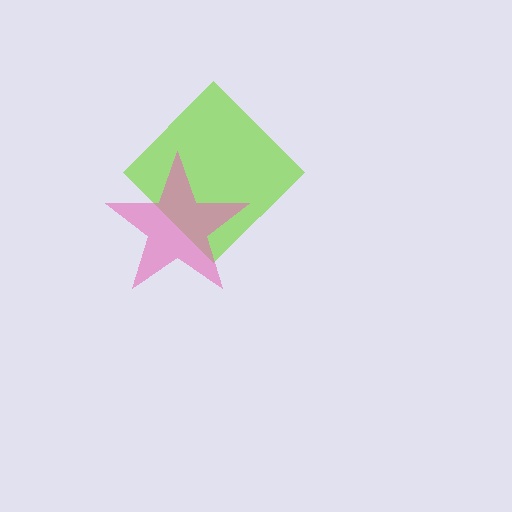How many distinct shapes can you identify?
There are 2 distinct shapes: a lime diamond, a pink star.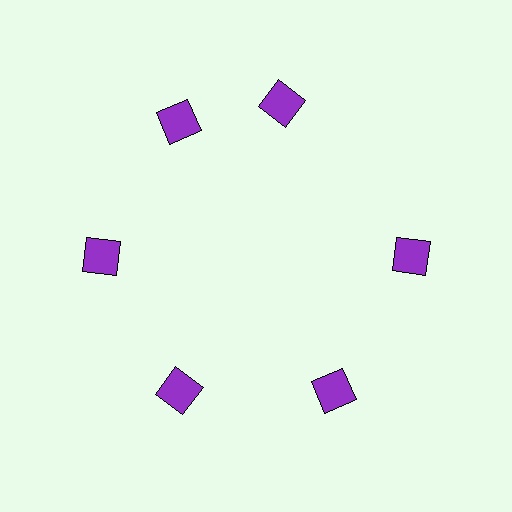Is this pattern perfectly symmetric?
No. The 6 purple squares are arranged in a ring, but one element near the 1 o'clock position is rotated out of alignment along the ring, breaking the 6-fold rotational symmetry.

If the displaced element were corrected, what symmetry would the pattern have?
It would have 6-fold rotational symmetry — the pattern would map onto itself every 60 degrees.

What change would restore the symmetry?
The symmetry would be restored by rotating it back into even spacing with its neighbors so that all 6 squares sit at equal angles and equal distance from the center.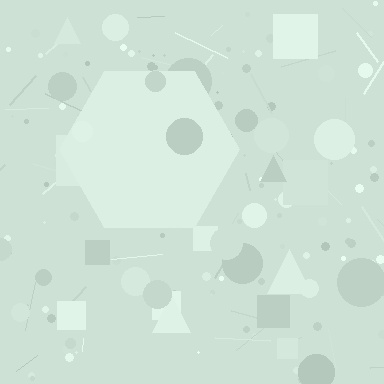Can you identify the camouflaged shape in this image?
The camouflaged shape is a hexagon.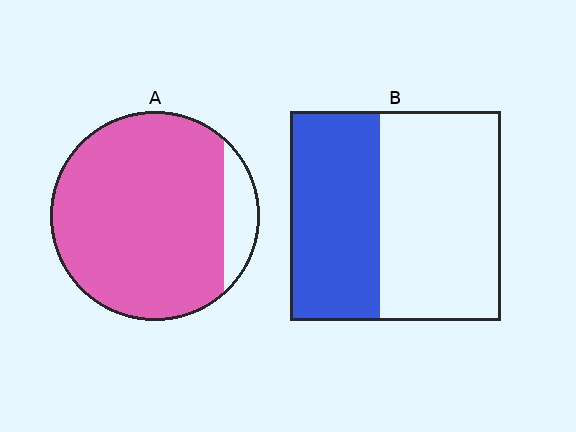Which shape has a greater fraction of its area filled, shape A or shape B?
Shape A.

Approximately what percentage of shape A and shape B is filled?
A is approximately 90% and B is approximately 45%.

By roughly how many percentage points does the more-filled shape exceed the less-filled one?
By roughly 45 percentage points (A over B).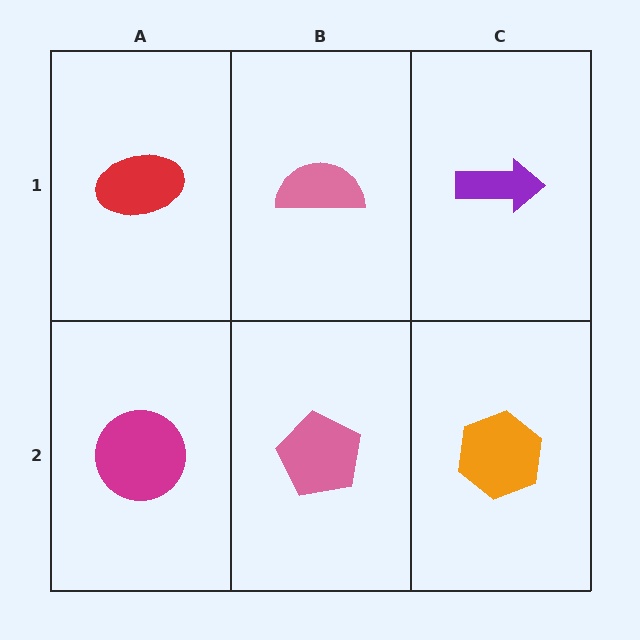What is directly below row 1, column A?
A magenta circle.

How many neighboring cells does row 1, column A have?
2.